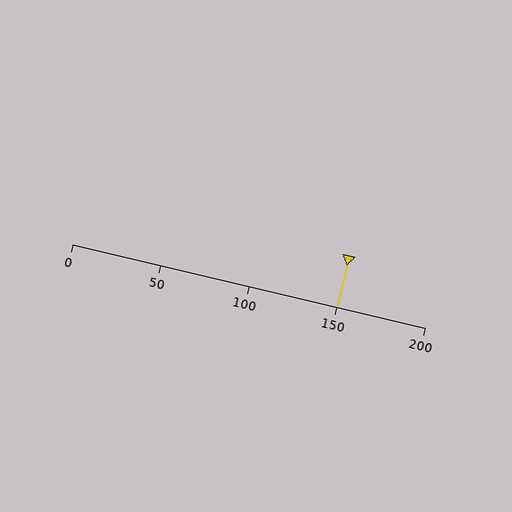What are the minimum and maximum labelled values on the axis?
The axis runs from 0 to 200.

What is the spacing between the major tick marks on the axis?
The major ticks are spaced 50 apart.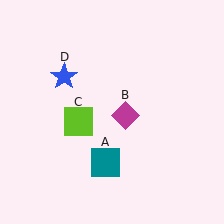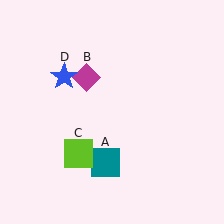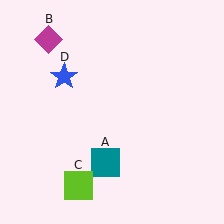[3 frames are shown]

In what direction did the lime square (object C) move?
The lime square (object C) moved down.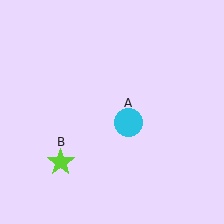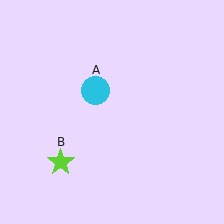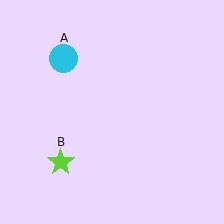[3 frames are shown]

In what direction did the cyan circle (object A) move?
The cyan circle (object A) moved up and to the left.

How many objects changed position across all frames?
1 object changed position: cyan circle (object A).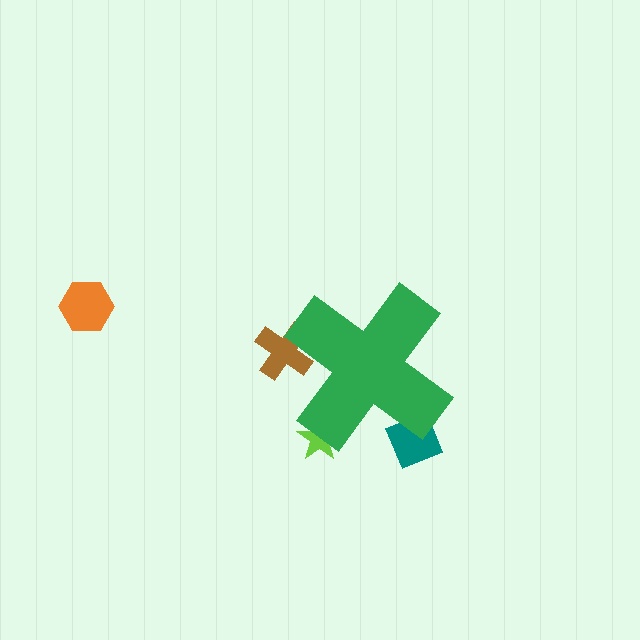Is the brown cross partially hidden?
Yes, the brown cross is partially hidden behind the green cross.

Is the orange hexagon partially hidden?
No, the orange hexagon is fully visible.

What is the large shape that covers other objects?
A green cross.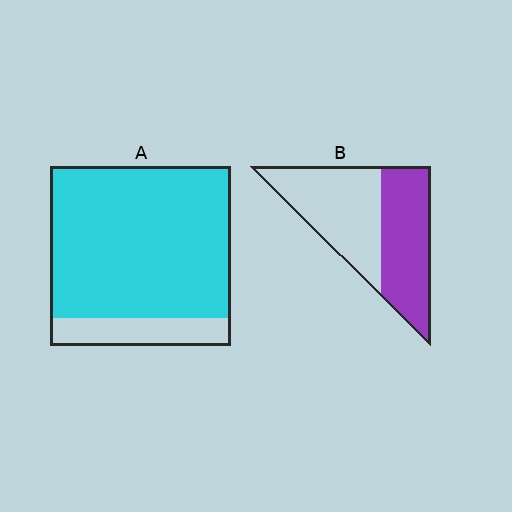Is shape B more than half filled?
Roughly half.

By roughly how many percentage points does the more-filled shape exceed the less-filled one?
By roughly 35 percentage points (A over B).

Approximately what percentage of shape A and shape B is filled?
A is approximately 85% and B is approximately 45%.